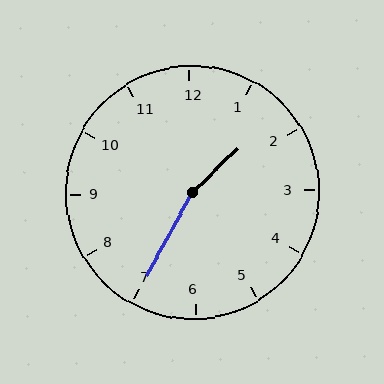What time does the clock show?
1:35.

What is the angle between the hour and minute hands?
Approximately 162 degrees.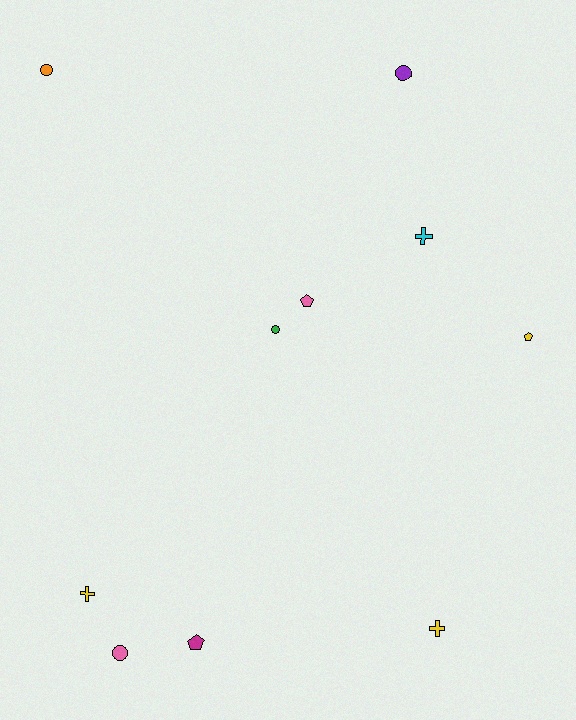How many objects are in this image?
There are 10 objects.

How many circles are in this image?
There are 4 circles.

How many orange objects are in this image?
There is 1 orange object.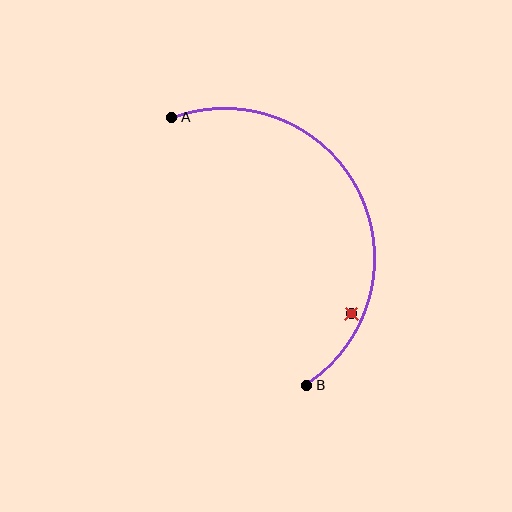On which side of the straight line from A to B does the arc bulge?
The arc bulges to the right of the straight line connecting A and B.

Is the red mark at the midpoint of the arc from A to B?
No — the red mark does not lie on the arc at all. It sits slightly inside the curve.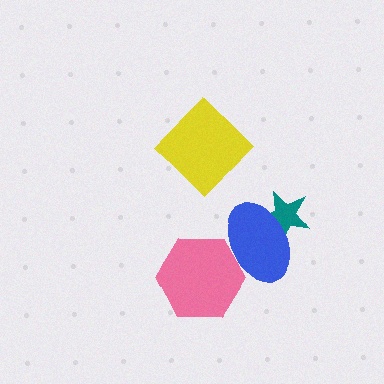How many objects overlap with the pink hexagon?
1 object overlaps with the pink hexagon.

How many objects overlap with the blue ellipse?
2 objects overlap with the blue ellipse.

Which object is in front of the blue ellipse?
The pink hexagon is in front of the blue ellipse.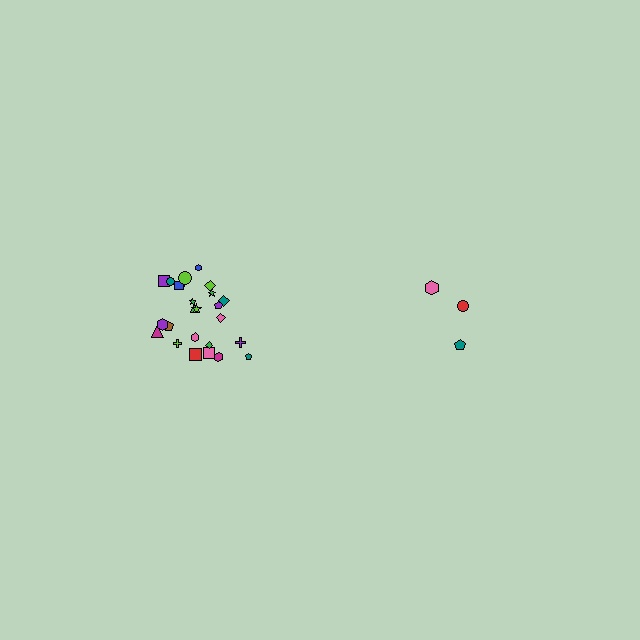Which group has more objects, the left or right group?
The left group.